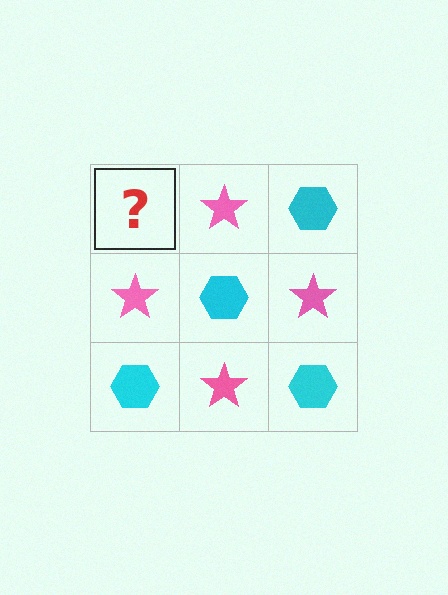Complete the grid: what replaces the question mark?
The question mark should be replaced with a cyan hexagon.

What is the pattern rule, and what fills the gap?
The rule is that it alternates cyan hexagon and pink star in a checkerboard pattern. The gap should be filled with a cyan hexagon.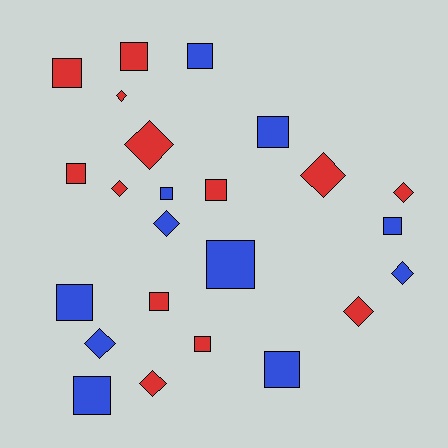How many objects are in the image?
There are 24 objects.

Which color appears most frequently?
Red, with 13 objects.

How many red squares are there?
There are 6 red squares.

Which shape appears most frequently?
Square, with 14 objects.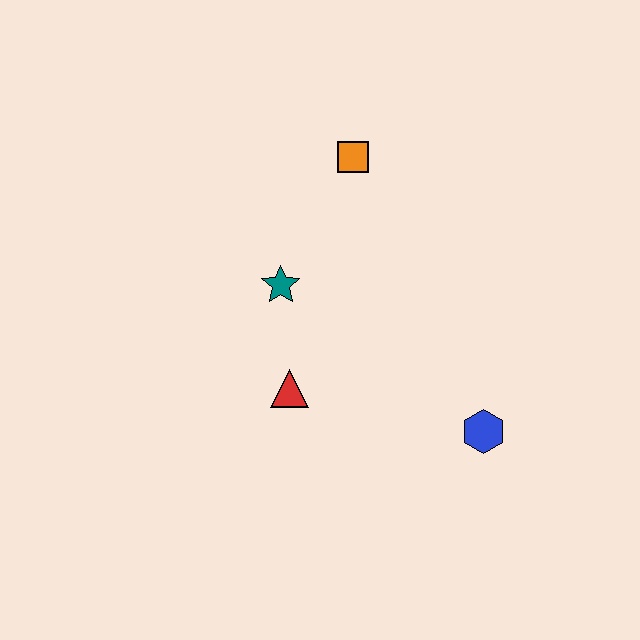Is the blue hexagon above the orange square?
No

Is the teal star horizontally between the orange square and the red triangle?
No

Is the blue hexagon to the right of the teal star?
Yes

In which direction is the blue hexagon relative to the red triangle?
The blue hexagon is to the right of the red triangle.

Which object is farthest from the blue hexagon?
The orange square is farthest from the blue hexagon.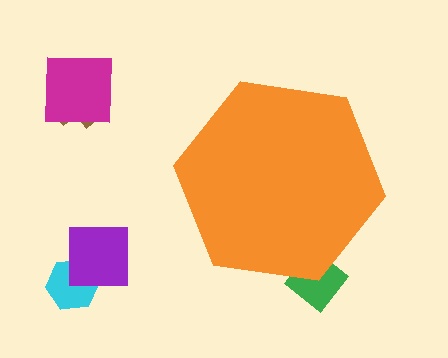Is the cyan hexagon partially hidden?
No, the cyan hexagon is fully visible.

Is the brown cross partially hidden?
No, the brown cross is fully visible.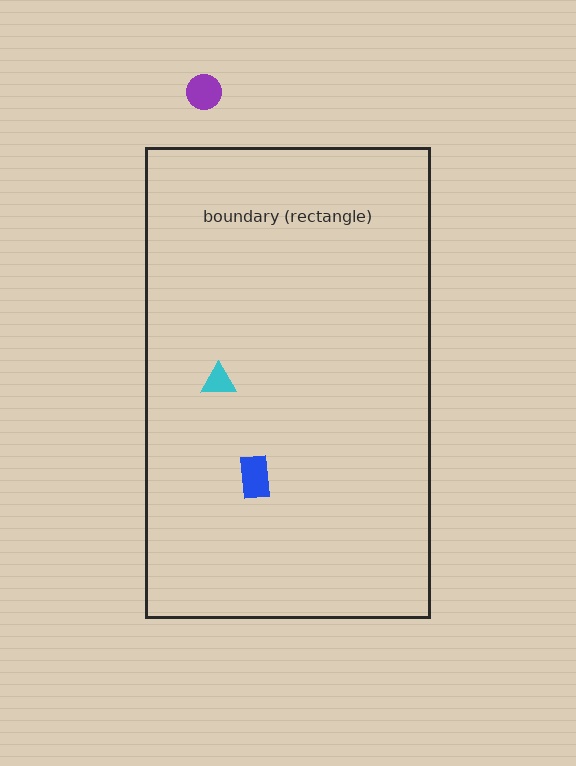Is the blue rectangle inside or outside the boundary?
Inside.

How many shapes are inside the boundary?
2 inside, 1 outside.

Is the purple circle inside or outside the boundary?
Outside.